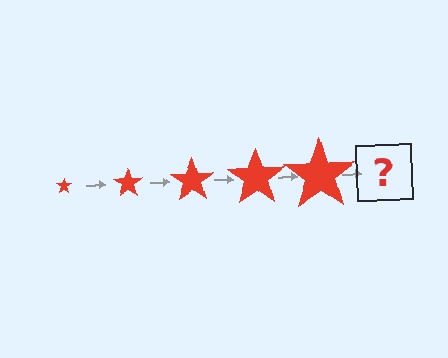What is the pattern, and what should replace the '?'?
The pattern is that the star gets progressively larger each step. The '?' should be a red star, larger than the previous one.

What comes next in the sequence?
The next element should be a red star, larger than the previous one.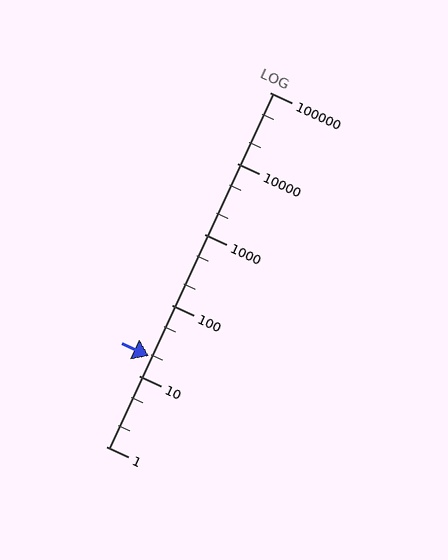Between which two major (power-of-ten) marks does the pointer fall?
The pointer is between 10 and 100.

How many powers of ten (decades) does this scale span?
The scale spans 5 decades, from 1 to 100000.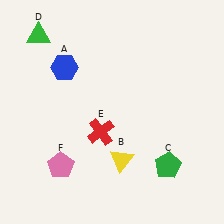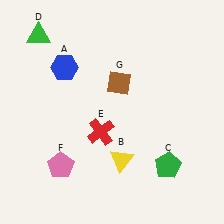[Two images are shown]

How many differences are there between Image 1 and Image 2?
There is 1 difference between the two images.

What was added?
A brown diamond (G) was added in Image 2.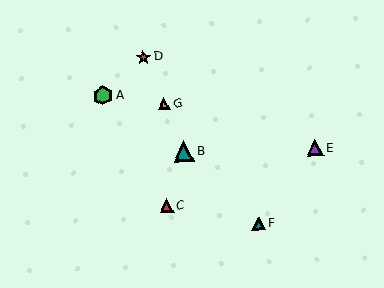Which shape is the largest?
The teal triangle (labeled B) is the largest.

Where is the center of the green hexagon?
The center of the green hexagon is at (103, 96).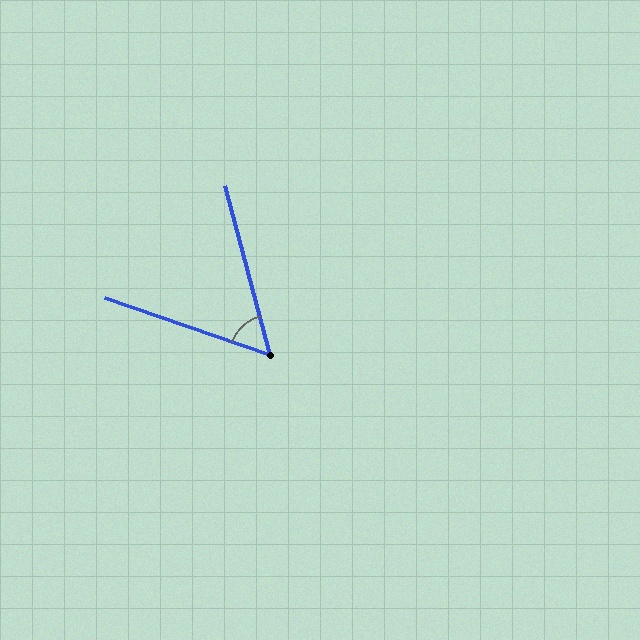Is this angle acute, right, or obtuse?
It is acute.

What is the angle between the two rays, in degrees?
Approximately 56 degrees.